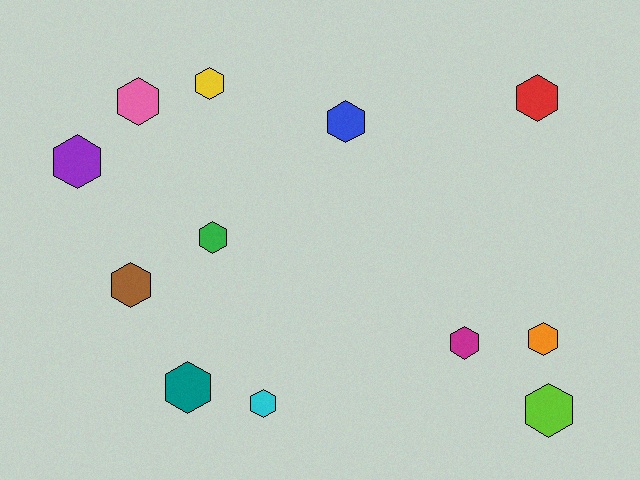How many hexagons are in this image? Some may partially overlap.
There are 12 hexagons.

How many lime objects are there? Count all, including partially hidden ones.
There is 1 lime object.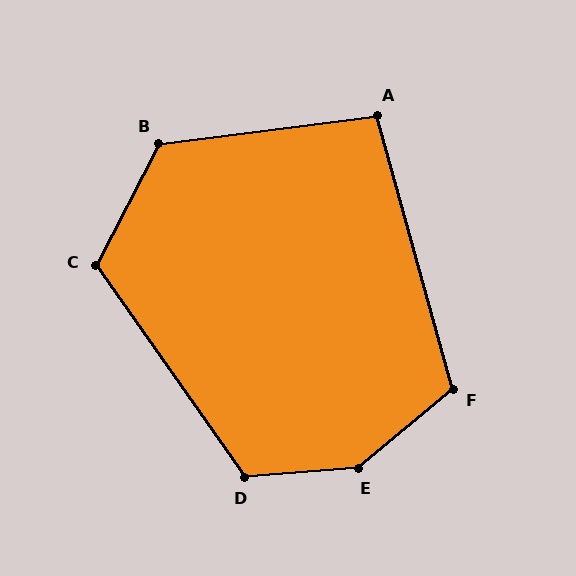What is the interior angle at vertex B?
Approximately 125 degrees (obtuse).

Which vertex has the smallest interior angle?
A, at approximately 98 degrees.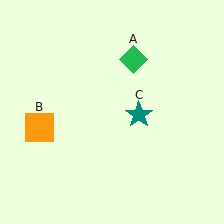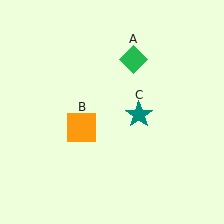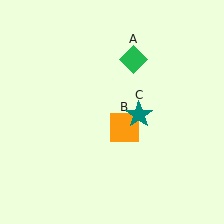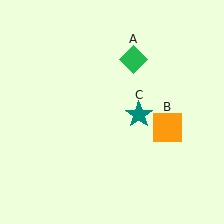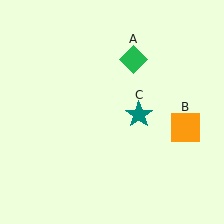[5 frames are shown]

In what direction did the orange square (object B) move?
The orange square (object B) moved right.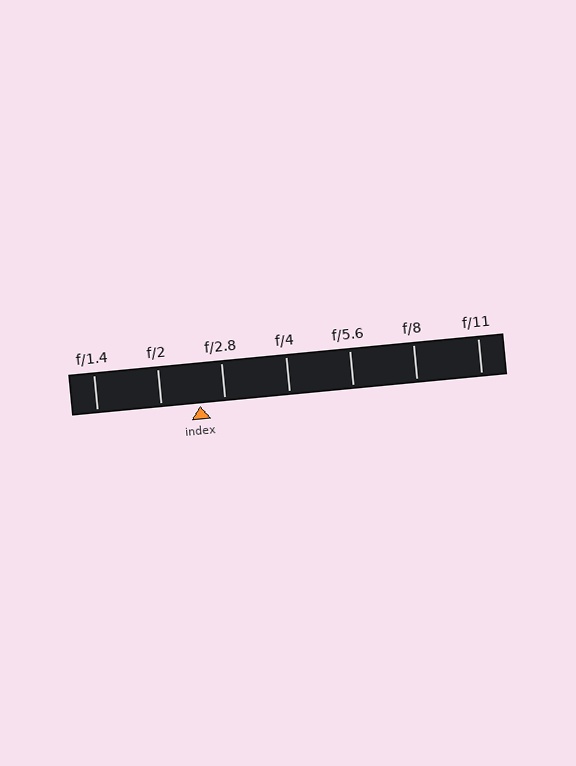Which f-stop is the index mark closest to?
The index mark is closest to f/2.8.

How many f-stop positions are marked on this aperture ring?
There are 7 f-stop positions marked.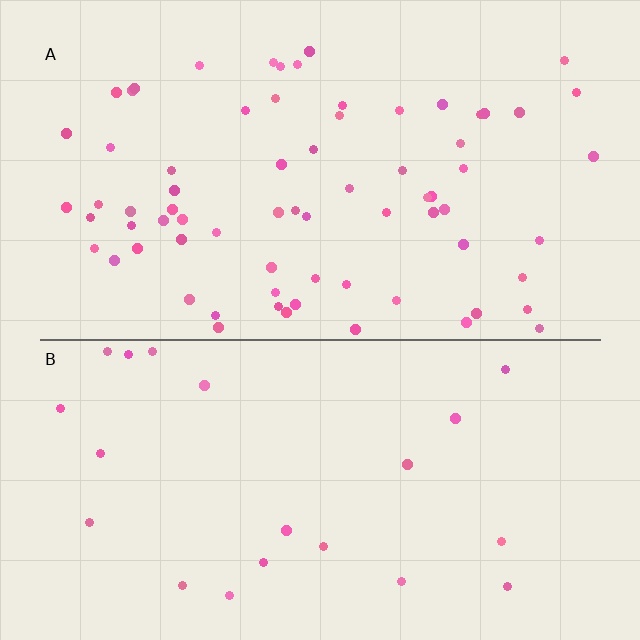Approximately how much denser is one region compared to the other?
Approximately 3.4× — region A over region B.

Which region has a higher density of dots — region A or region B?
A (the top).